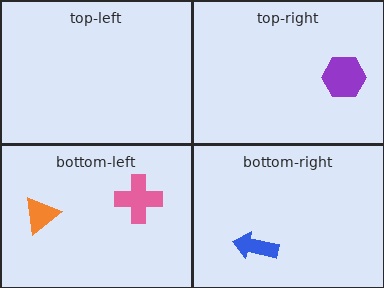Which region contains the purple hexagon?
The top-right region.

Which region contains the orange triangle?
The bottom-left region.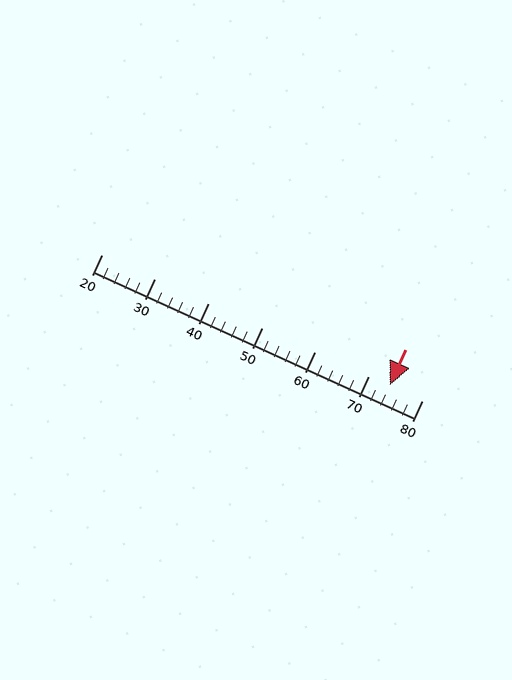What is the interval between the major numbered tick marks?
The major tick marks are spaced 10 units apart.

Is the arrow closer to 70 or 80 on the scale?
The arrow is closer to 70.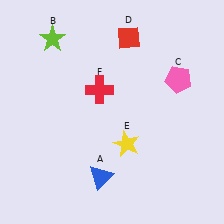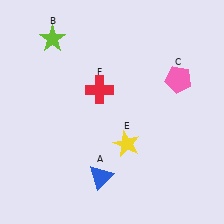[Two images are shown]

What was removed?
The red diamond (D) was removed in Image 2.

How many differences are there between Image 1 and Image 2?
There is 1 difference between the two images.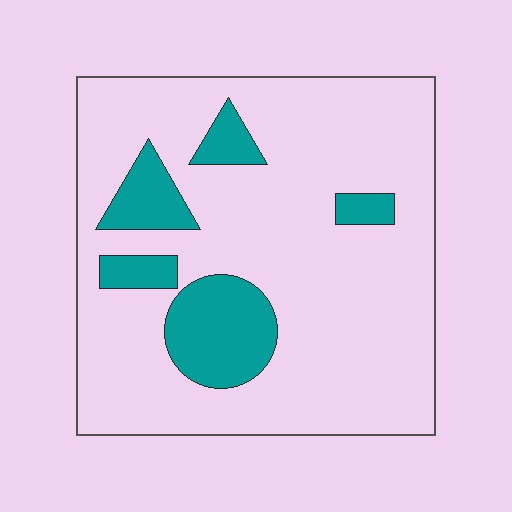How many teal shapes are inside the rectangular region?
5.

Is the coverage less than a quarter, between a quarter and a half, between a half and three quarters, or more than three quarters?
Less than a quarter.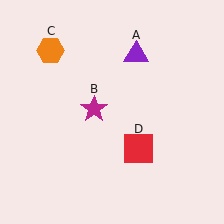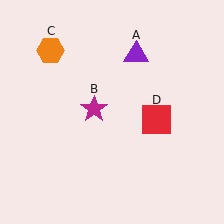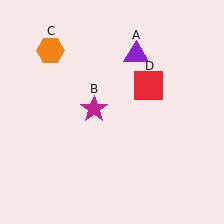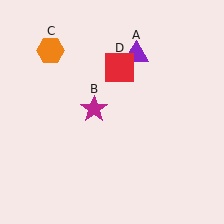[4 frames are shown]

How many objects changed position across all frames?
1 object changed position: red square (object D).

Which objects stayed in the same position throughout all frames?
Purple triangle (object A) and magenta star (object B) and orange hexagon (object C) remained stationary.